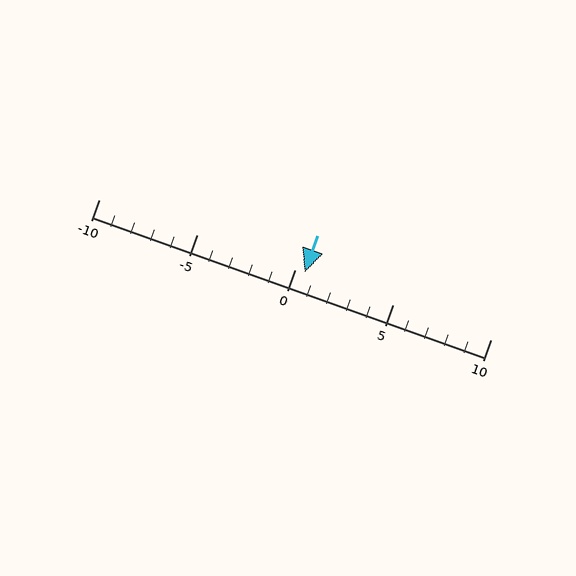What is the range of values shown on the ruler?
The ruler shows values from -10 to 10.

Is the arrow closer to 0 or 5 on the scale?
The arrow is closer to 0.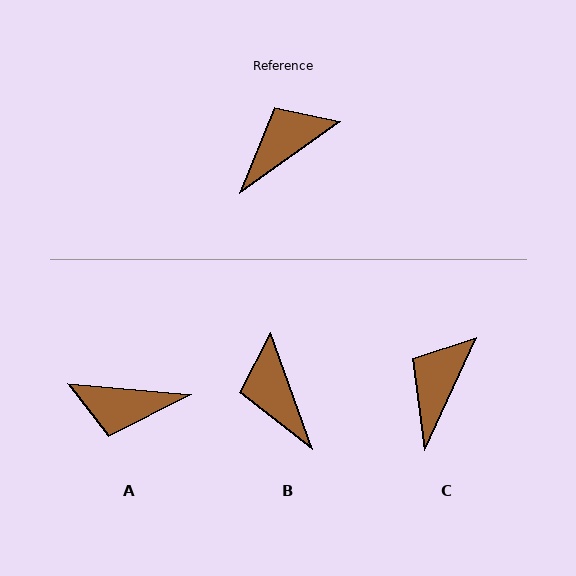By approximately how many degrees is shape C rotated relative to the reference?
Approximately 30 degrees counter-clockwise.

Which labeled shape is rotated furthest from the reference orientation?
A, about 139 degrees away.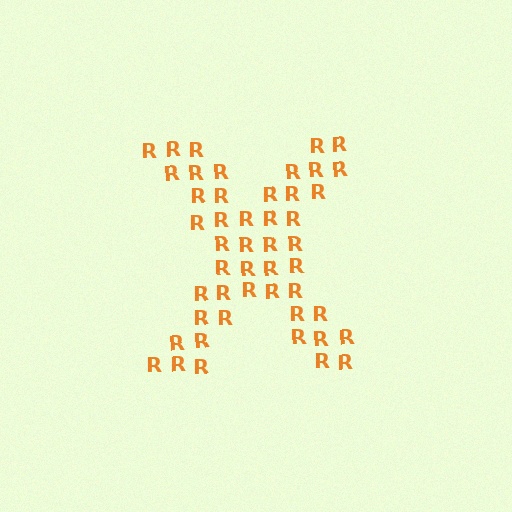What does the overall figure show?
The overall figure shows the letter X.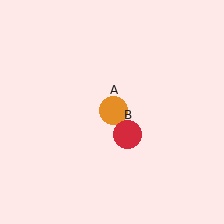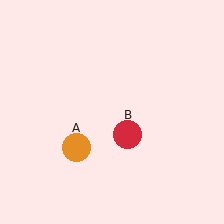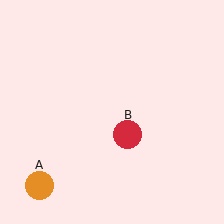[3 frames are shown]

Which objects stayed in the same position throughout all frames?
Red circle (object B) remained stationary.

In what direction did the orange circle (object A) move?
The orange circle (object A) moved down and to the left.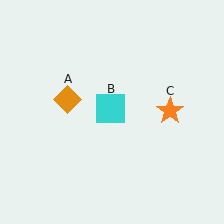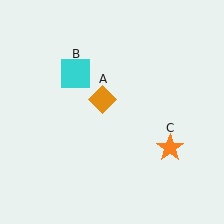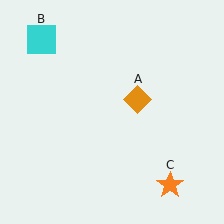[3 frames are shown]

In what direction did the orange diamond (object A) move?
The orange diamond (object A) moved right.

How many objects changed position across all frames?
3 objects changed position: orange diamond (object A), cyan square (object B), orange star (object C).